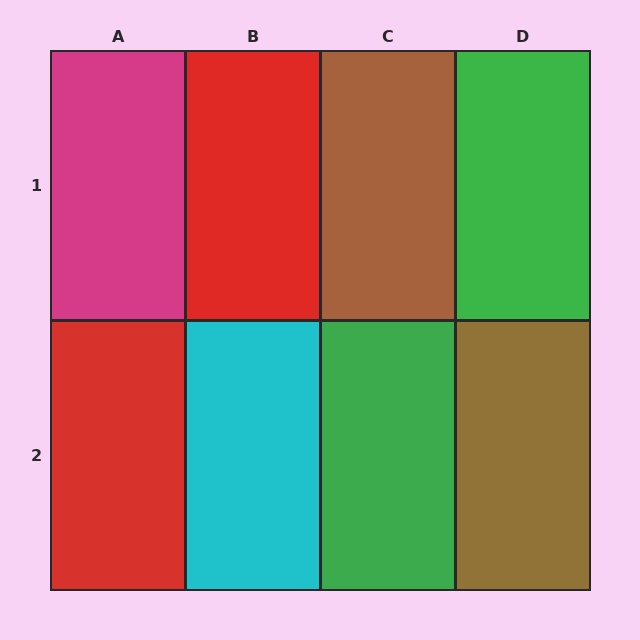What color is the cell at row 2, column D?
Brown.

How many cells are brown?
2 cells are brown.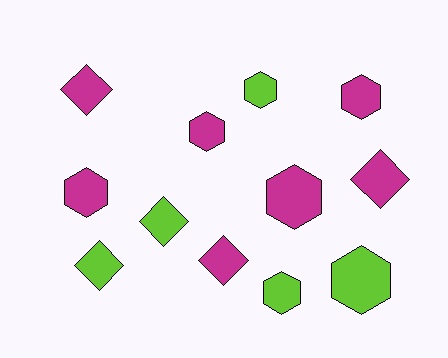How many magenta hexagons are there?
There are 4 magenta hexagons.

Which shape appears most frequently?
Hexagon, with 7 objects.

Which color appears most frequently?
Magenta, with 7 objects.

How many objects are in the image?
There are 12 objects.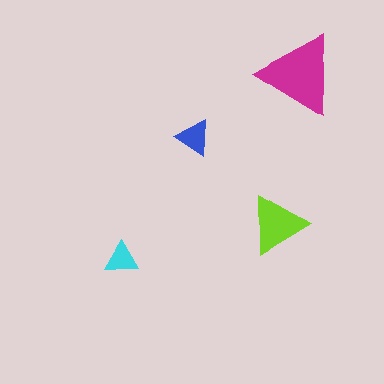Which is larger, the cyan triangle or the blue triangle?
The blue one.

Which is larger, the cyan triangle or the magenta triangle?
The magenta one.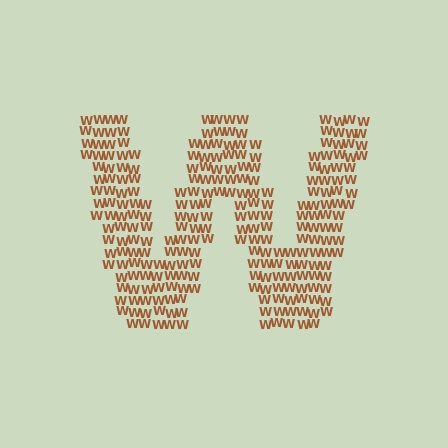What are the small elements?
The small elements are letter W's.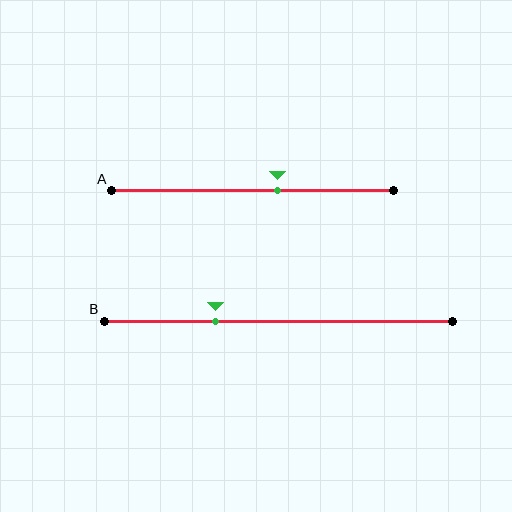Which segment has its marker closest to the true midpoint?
Segment A has its marker closest to the true midpoint.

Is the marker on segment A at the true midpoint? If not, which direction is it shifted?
No, the marker on segment A is shifted to the right by about 9% of the segment length.